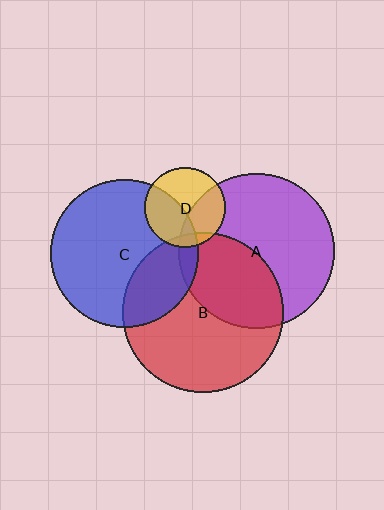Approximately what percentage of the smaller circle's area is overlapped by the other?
Approximately 40%.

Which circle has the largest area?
Circle B (red).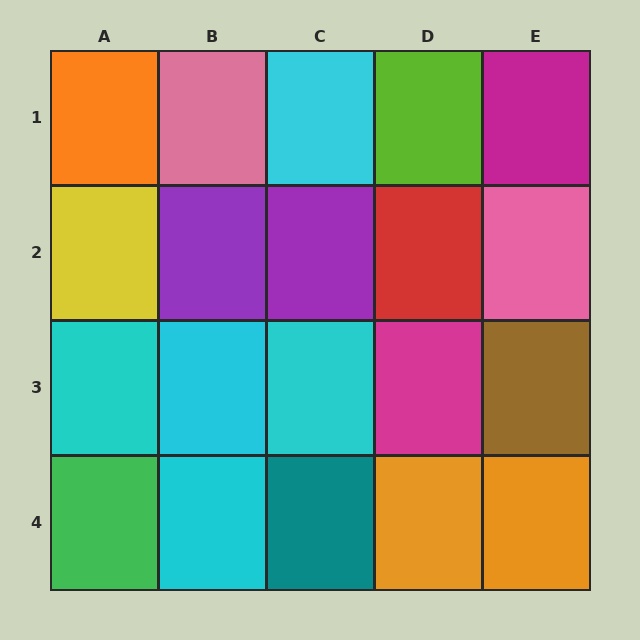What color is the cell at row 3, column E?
Brown.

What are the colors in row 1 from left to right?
Orange, pink, cyan, lime, magenta.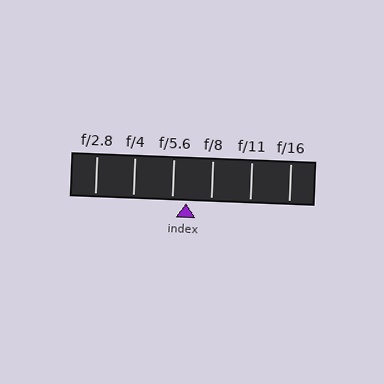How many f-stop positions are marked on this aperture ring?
There are 6 f-stop positions marked.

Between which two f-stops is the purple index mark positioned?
The index mark is between f/5.6 and f/8.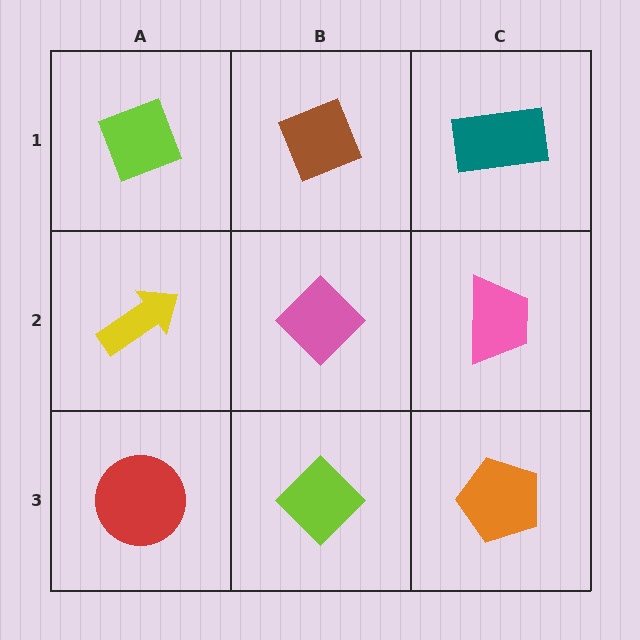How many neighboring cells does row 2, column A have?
3.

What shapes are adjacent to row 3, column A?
A yellow arrow (row 2, column A), a lime diamond (row 3, column B).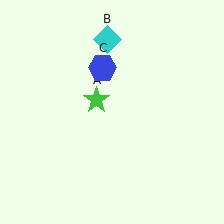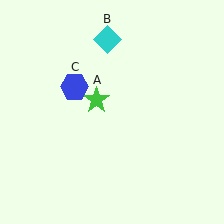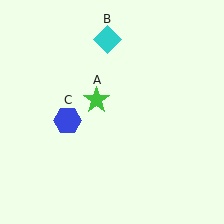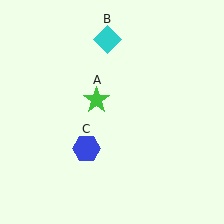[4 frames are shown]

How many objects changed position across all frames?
1 object changed position: blue hexagon (object C).